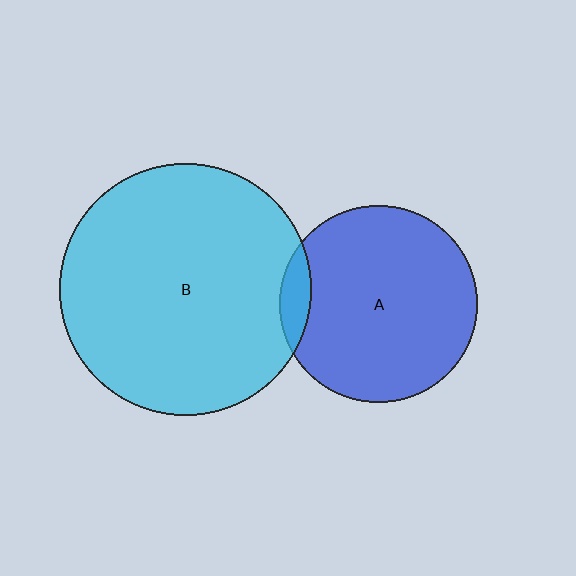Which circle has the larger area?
Circle B (cyan).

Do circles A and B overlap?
Yes.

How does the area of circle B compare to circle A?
Approximately 1.6 times.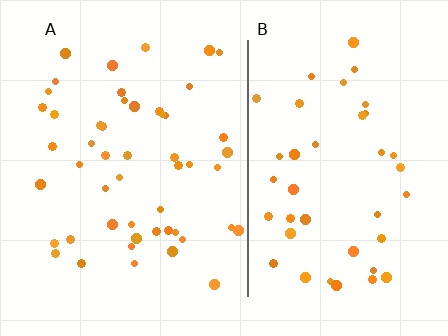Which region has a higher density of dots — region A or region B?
A (the left).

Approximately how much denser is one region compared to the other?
Approximately 1.2× — region A over region B.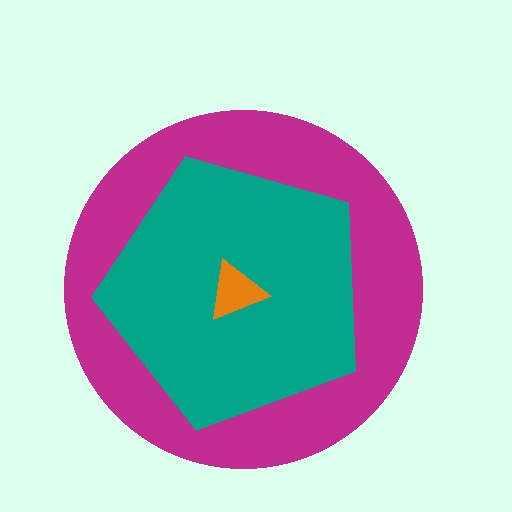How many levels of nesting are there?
3.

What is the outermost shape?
The magenta circle.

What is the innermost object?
The orange triangle.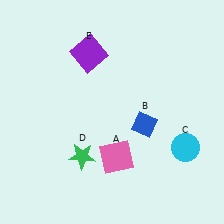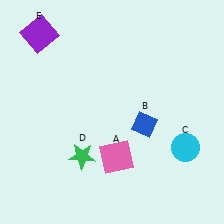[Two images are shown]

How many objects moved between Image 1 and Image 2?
1 object moved between the two images.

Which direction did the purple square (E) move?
The purple square (E) moved left.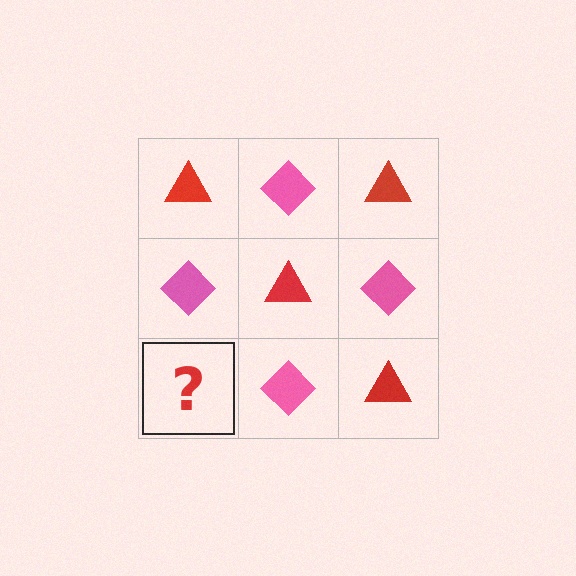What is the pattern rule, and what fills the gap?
The rule is that it alternates red triangle and pink diamond in a checkerboard pattern. The gap should be filled with a red triangle.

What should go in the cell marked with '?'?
The missing cell should contain a red triangle.